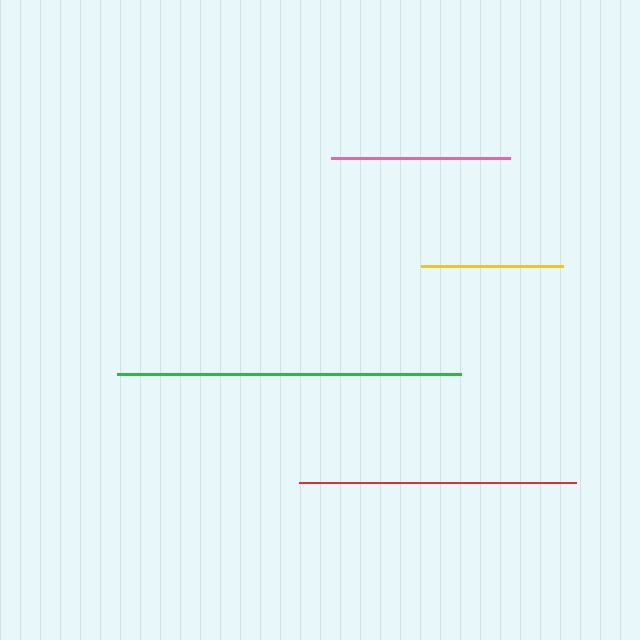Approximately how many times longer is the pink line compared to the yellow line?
The pink line is approximately 1.3 times the length of the yellow line.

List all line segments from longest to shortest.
From longest to shortest: green, red, pink, yellow.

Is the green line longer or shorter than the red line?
The green line is longer than the red line.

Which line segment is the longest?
The green line is the longest at approximately 344 pixels.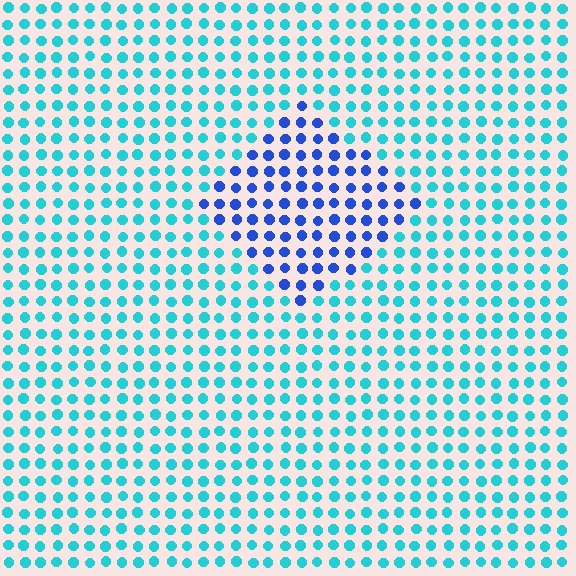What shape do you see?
I see a diamond.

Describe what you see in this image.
The image is filled with small cyan elements in a uniform arrangement. A diamond-shaped region is visible where the elements are tinted to a slightly different hue, forming a subtle color boundary.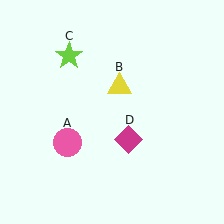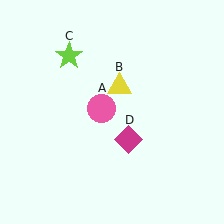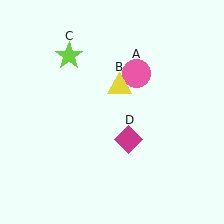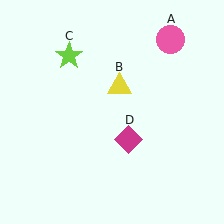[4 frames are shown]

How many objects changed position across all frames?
1 object changed position: pink circle (object A).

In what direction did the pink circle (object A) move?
The pink circle (object A) moved up and to the right.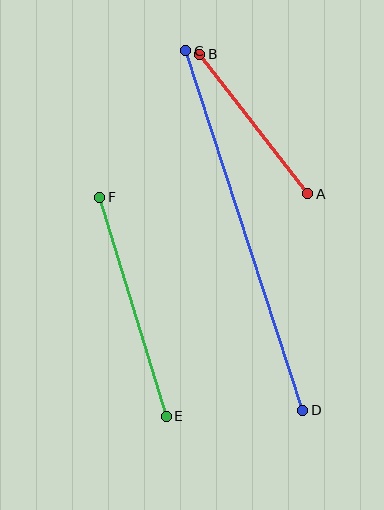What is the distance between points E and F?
The distance is approximately 229 pixels.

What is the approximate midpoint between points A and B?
The midpoint is at approximately (254, 124) pixels.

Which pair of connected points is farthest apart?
Points C and D are farthest apart.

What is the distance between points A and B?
The distance is approximately 177 pixels.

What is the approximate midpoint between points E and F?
The midpoint is at approximately (133, 307) pixels.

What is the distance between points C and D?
The distance is approximately 378 pixels.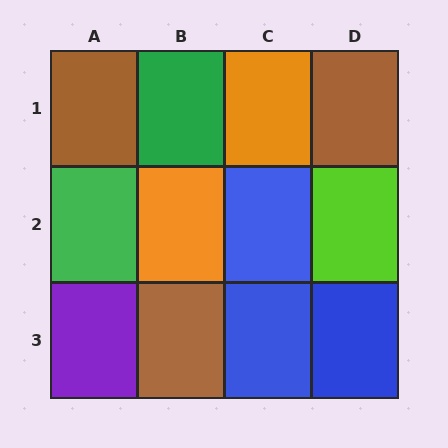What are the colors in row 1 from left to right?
Brown, green, orange, brown.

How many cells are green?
2 cells are green.